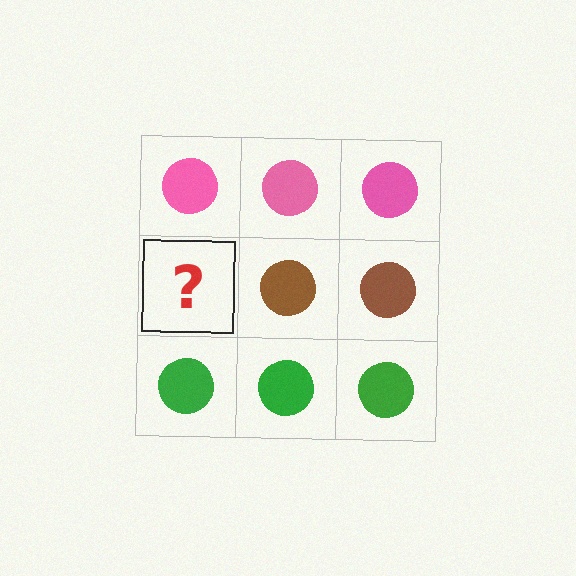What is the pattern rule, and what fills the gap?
The rule is that each row has a consistent color. The gap should be filled with a brown circle.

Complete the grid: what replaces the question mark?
The question mark should be replaced with a brown circle.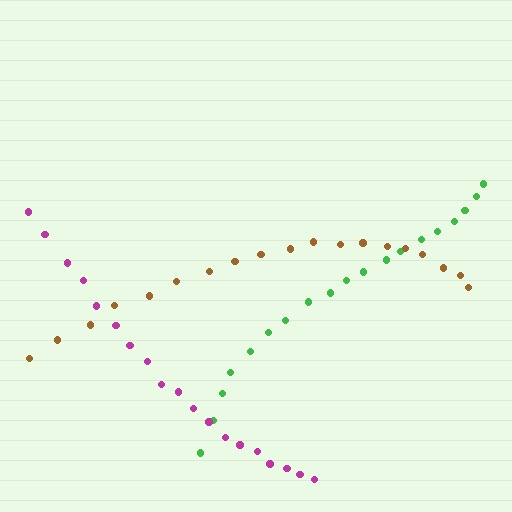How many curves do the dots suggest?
There are 3 distinct paths.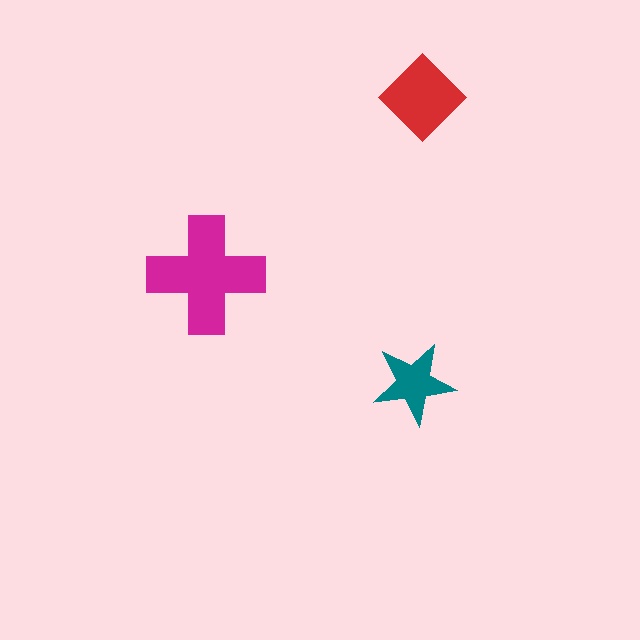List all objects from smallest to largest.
The teal star, the red diamond, the magenta cross.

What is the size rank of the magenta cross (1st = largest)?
1st.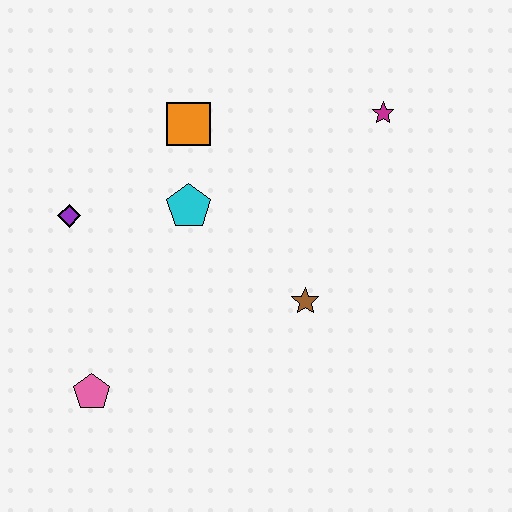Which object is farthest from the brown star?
The purple diamond is farthest from the brown star.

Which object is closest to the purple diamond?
The cyan pentagon is closest to the purple diamond.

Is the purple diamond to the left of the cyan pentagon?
Yes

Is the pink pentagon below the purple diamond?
Yes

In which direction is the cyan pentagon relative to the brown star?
The cyan pentagon is to the left of the brown star.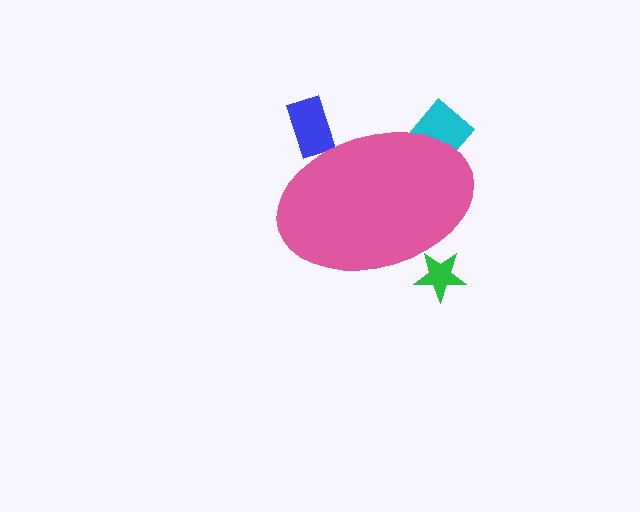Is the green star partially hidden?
Yes, the green star is partially hidden behind the pink ellipse.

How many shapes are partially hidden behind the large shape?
3 shapes are partially hidden.